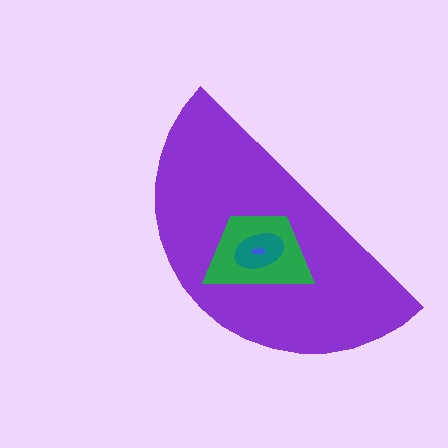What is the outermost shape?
The purple semicircle.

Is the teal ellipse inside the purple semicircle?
Yes.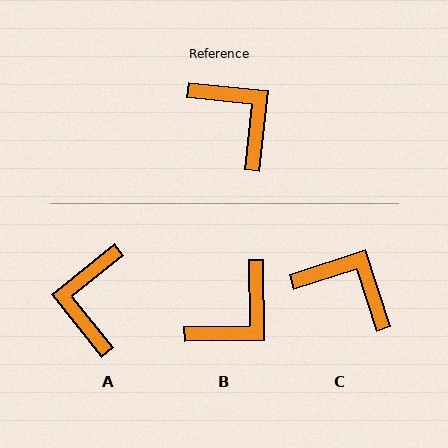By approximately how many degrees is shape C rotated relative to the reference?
Approximately 24 degrees counter-clockwise.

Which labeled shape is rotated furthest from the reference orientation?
A, about 135 degrees away.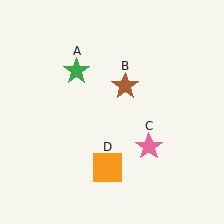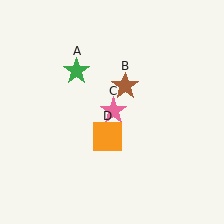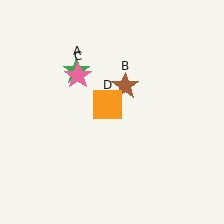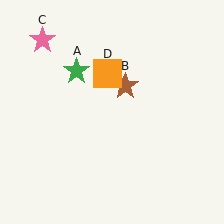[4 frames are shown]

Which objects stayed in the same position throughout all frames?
Green star (object A) and brown star (object B) remained stationary.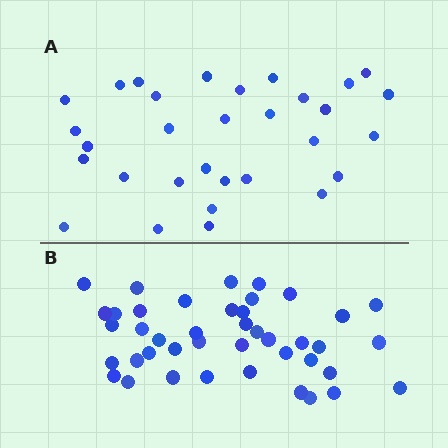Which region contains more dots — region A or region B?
Region B (the bottom region) has more dots.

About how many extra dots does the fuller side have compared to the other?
Region B has roughly 12 or so more dots than region A.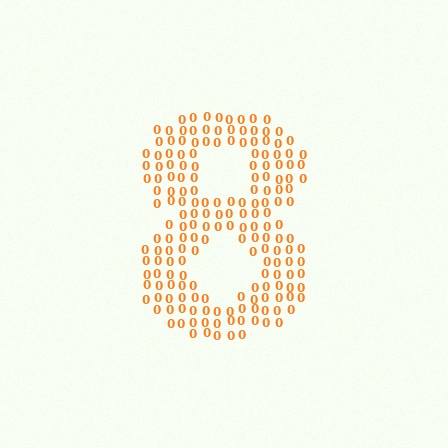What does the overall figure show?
The overall figure shows the digit 8.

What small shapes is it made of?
It is made of small digit 0's.